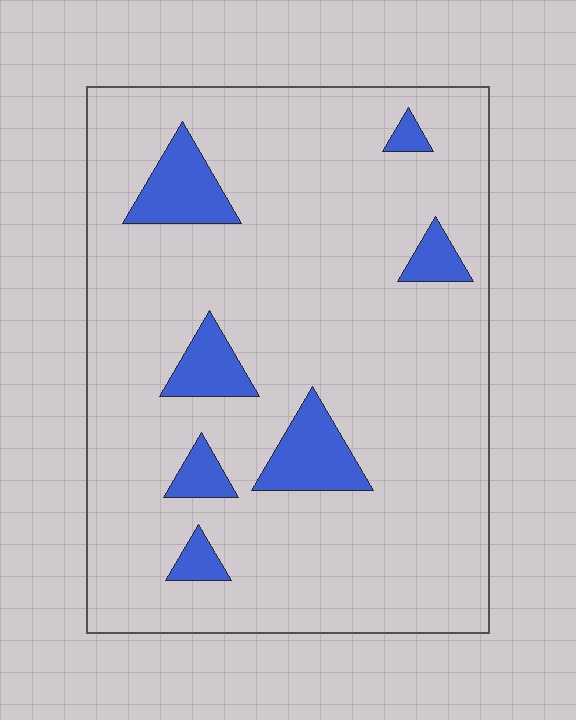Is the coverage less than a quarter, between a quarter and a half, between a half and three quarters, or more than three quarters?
Less than a quarter.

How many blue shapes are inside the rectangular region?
7.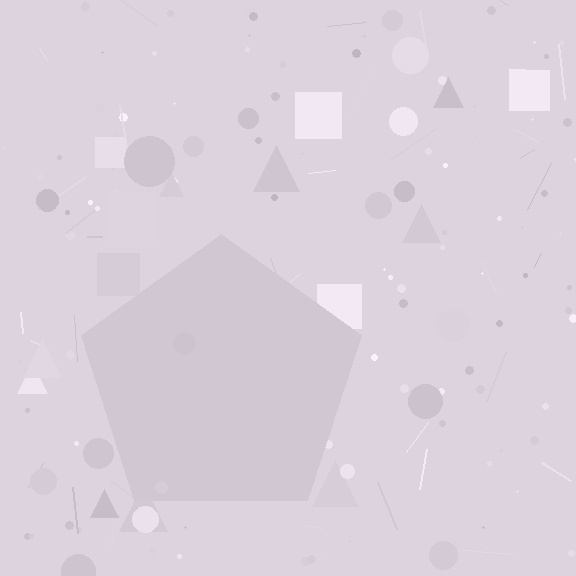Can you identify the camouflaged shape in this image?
The camouflaged shape is a pentagon.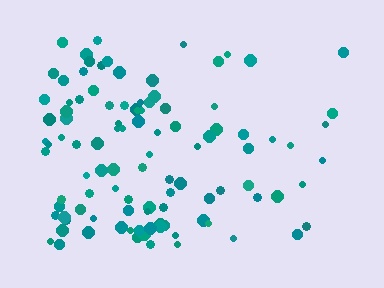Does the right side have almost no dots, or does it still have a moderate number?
Still a moderate number, just noticeably fewer than the left.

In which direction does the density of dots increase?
From right to left, with the left side densest.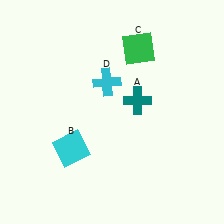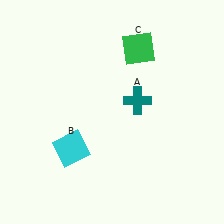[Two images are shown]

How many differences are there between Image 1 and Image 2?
There is 1 difference between the two images.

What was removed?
The cyan cross (D) was removed in Image 2.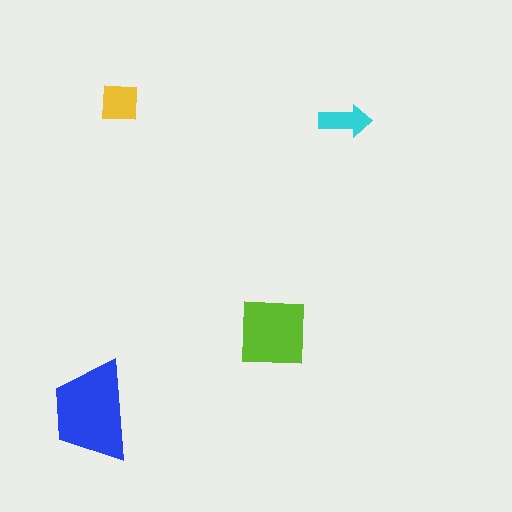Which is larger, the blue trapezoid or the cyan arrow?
The blue trapezoid.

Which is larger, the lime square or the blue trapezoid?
The blue trapezoid.